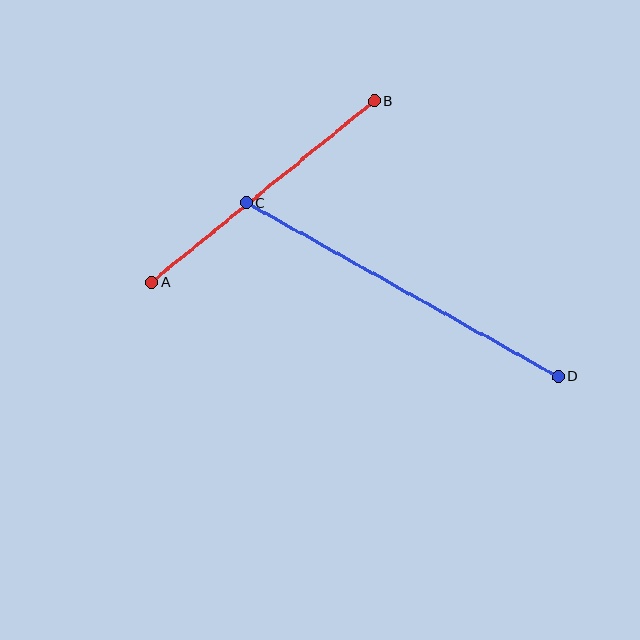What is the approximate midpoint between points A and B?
The midpoint is at approximately (263, 192) pixels.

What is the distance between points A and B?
The distance is approximately 287 pixels.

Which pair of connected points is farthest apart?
Points C and D are farthest apart.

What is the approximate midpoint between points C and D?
The midpoint is at approximately (402, 290) pixels.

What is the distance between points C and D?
The distance is approximately 357 pixels.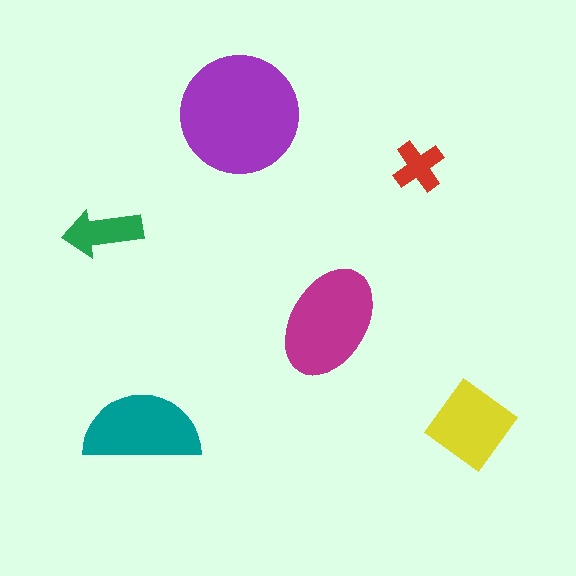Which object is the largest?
The purple circle.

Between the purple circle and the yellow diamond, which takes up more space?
The purple circle.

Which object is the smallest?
The red cross.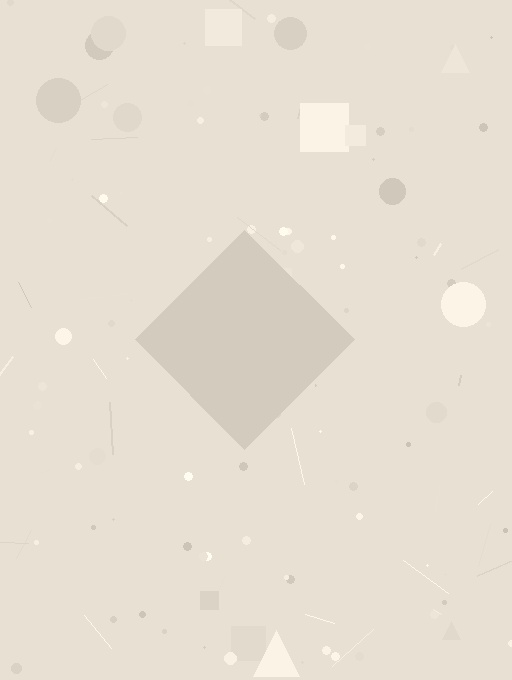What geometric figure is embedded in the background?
A diamond is embedded in the background.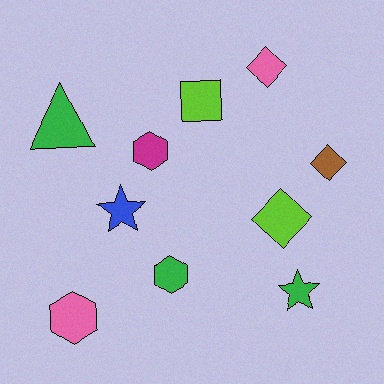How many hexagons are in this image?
There are 3 hexagons.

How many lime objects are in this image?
There are 2 lime objects.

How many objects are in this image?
There are 10 objects.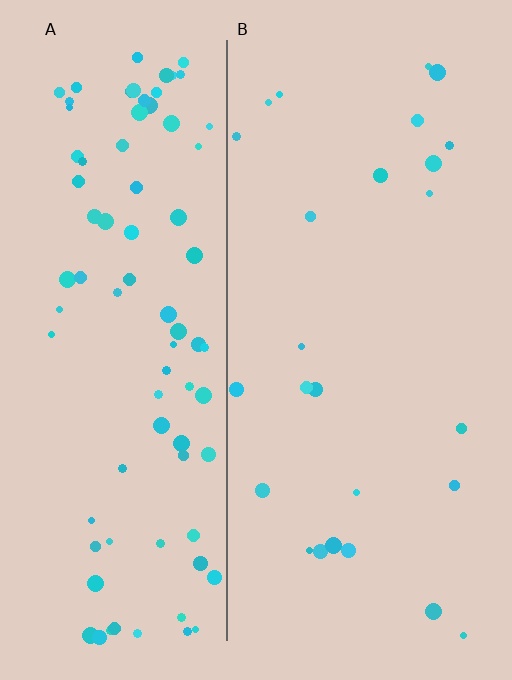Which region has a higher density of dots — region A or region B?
A (the left).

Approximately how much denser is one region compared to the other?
Approximately 3.4× — region A over region B.